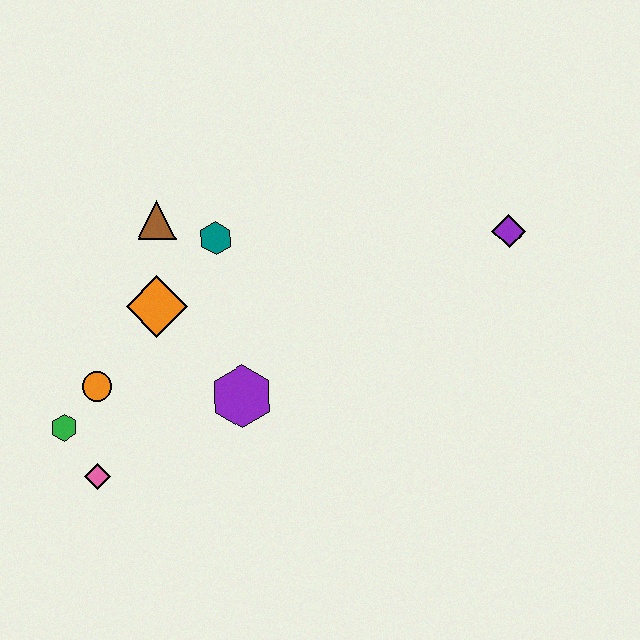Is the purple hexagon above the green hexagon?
Yes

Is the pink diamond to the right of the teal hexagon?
No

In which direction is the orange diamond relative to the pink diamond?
The orange diamond is above the pink diamond.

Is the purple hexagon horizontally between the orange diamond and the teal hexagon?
No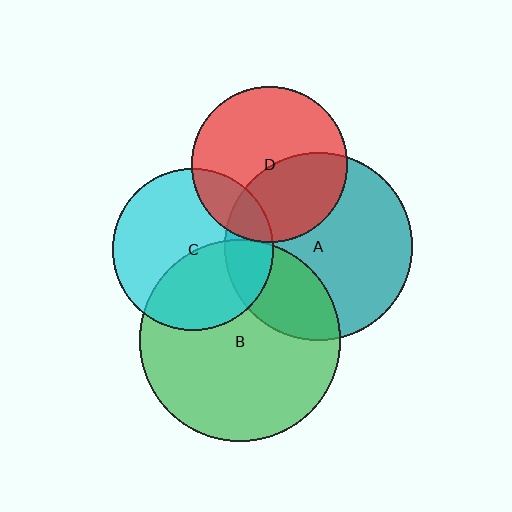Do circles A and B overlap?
Yes.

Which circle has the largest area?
Circle B (green).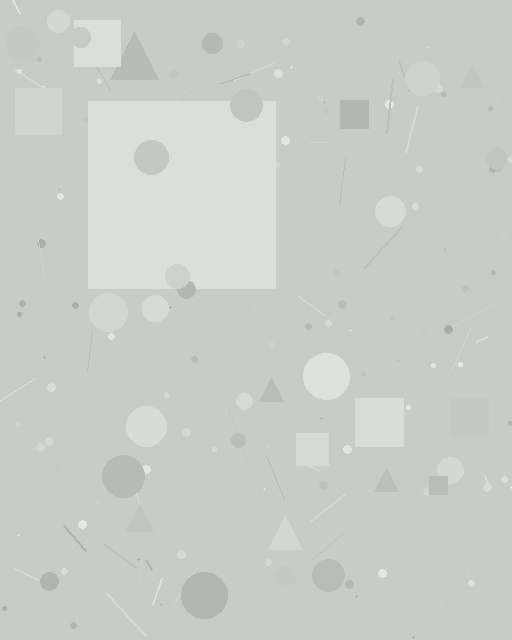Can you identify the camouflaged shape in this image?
The camouflaged shape is a square.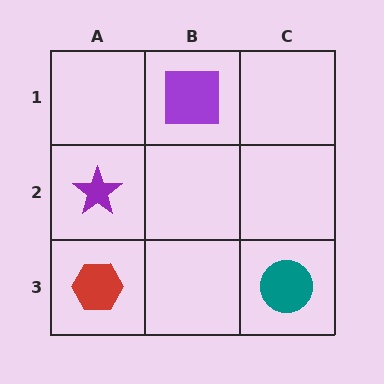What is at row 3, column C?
A teal circle.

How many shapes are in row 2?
1 shape.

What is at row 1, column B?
A purple square.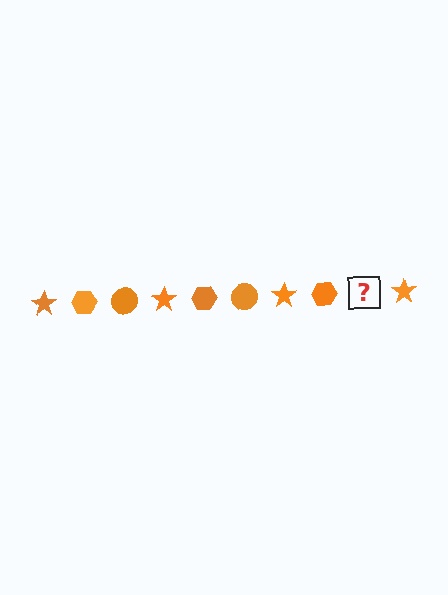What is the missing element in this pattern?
The missing element is an orange circle.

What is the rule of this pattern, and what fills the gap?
The rule is that the pattern cycles through star, hexagon, circle shapes in orange. The gap should be filled with an orange circle.